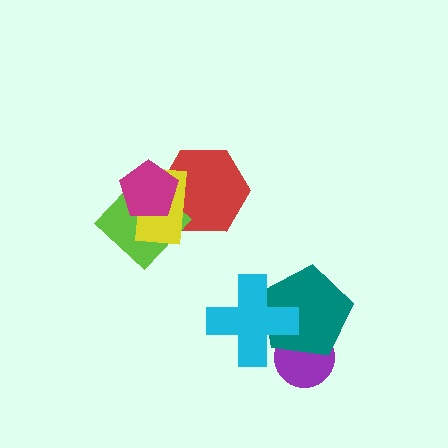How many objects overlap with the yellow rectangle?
3 objects overlap with the yellow rectangle.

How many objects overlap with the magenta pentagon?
3 objects overlap with the magenta pentagon.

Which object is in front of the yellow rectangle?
The magenta pentagon is in front of the yellow rectangle.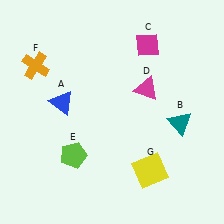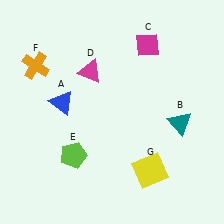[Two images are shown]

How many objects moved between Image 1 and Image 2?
1 object moved between the two images.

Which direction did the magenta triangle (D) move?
The magenta triangle (D) moved left.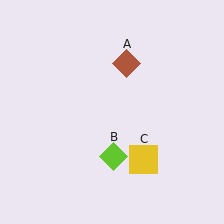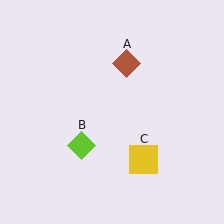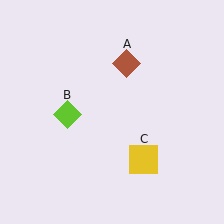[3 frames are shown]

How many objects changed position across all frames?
1 object changed position: lime diamond (object B).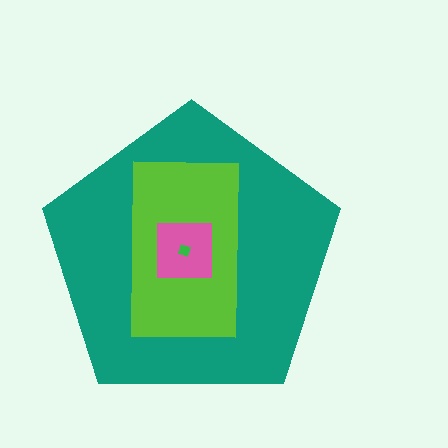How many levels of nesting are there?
4.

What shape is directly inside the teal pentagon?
The lime rectangle.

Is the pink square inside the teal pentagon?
Yes.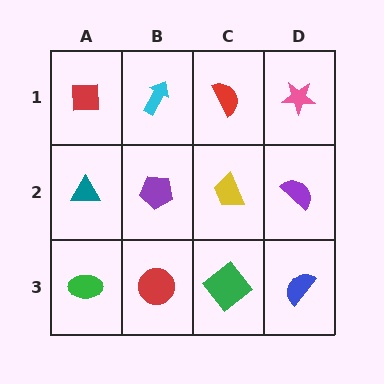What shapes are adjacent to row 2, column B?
A cyan arrow (row 1, column B), a red circle (row 3, column B), a teal triangle (row 2, column A), a yellow trapezoid (row 2, column C).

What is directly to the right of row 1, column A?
A cyan arrow.